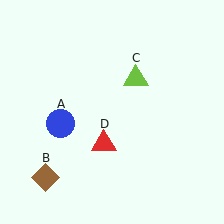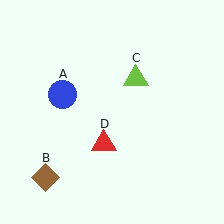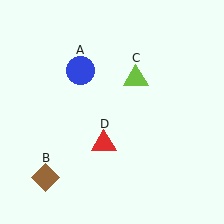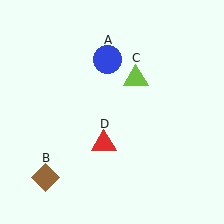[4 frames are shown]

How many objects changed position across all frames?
1 object changed position: blue circle (object A).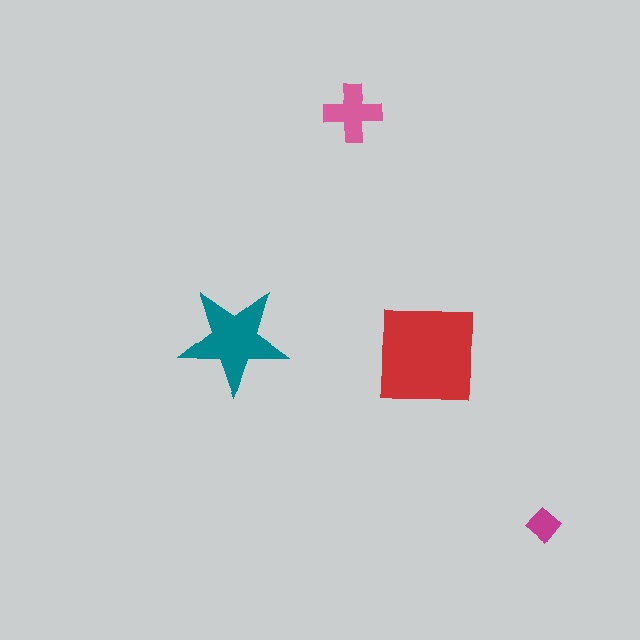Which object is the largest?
The red square.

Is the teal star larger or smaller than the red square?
Smaller.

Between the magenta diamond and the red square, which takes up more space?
The red square.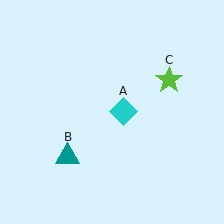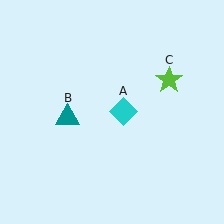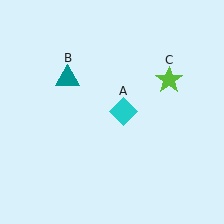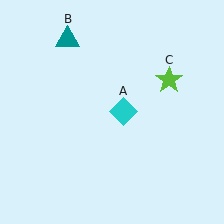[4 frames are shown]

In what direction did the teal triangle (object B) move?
The teal triangle (object B) moved up.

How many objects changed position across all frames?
1 object changed position: teal triangle (object B).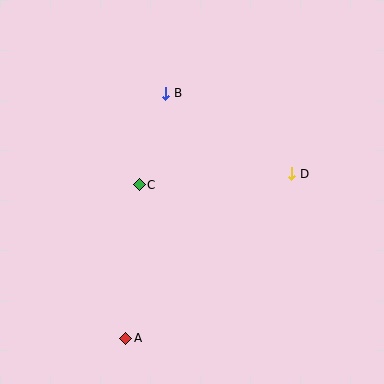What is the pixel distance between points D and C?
The distance between D and C is 153 pixels.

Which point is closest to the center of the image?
Point C at (139, 185) is closest to the center.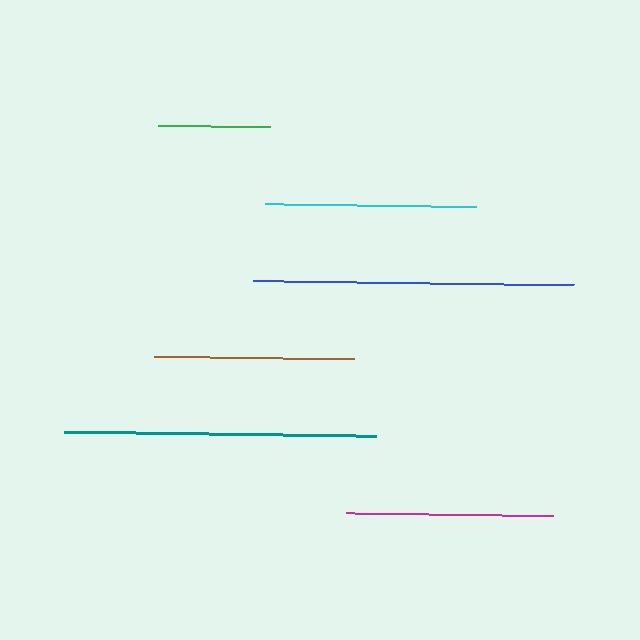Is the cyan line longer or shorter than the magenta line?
The cyan line is longer than the magenta line.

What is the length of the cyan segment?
The cyan segment is approximately 211 pixels long.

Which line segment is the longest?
The blue line is the longest at approximately 321 pixels.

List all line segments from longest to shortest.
From longest to shortest: blue, teal, cyan, magenta, brown, green.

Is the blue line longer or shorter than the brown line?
The blue line is longer than the brown line.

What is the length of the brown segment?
The brown segment is approximately 201 pixels long.